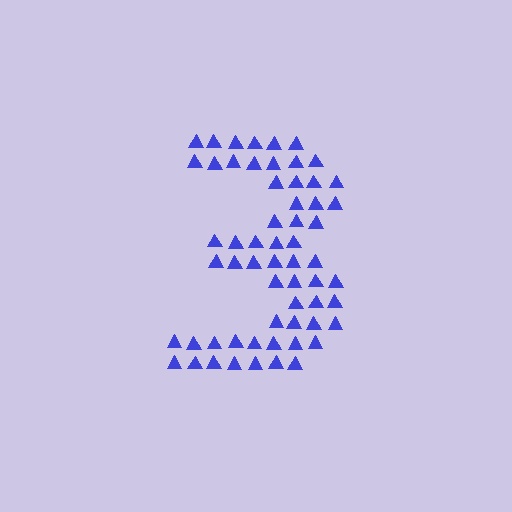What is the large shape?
The large shape is the digit 3.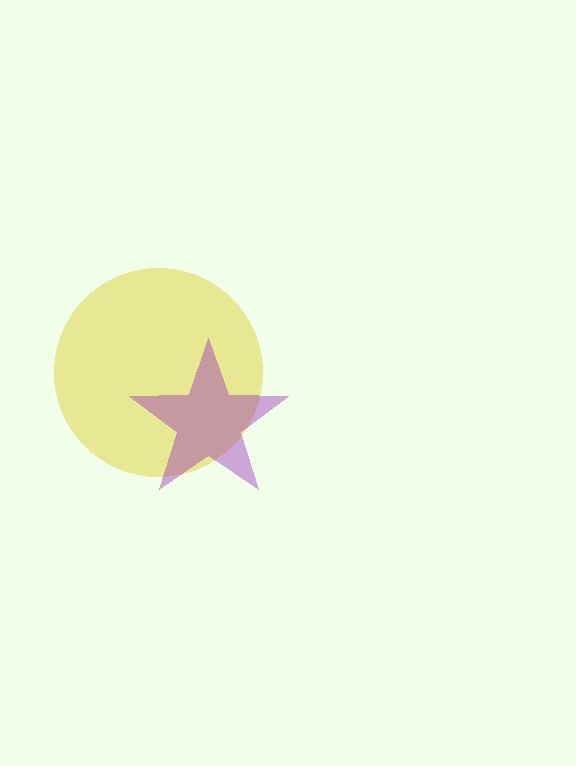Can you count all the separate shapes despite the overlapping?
Yes, there are 2 separate shapes.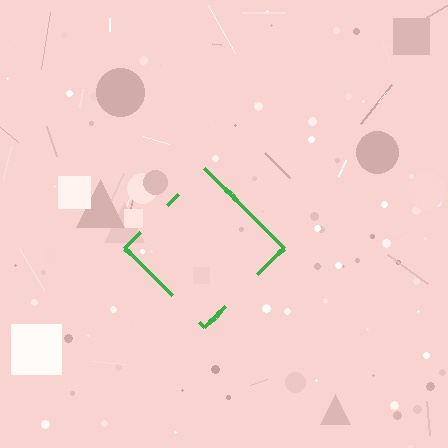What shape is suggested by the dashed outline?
The dashed outline suggests a diamond.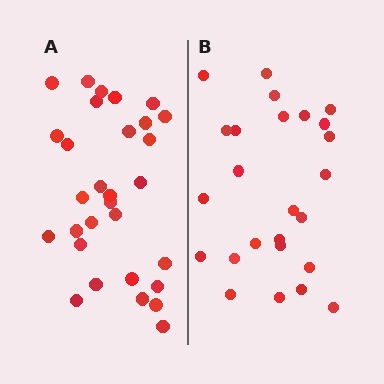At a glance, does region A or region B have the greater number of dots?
Region A (the left region) has more dots.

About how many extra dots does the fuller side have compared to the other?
Region A has about 5 more dots than region B.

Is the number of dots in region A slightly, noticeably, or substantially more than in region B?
Region A has only slightly more — the two regions are fairly close. The ratio is roughly 1.2 to 1.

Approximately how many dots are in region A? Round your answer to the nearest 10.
About 30 dots.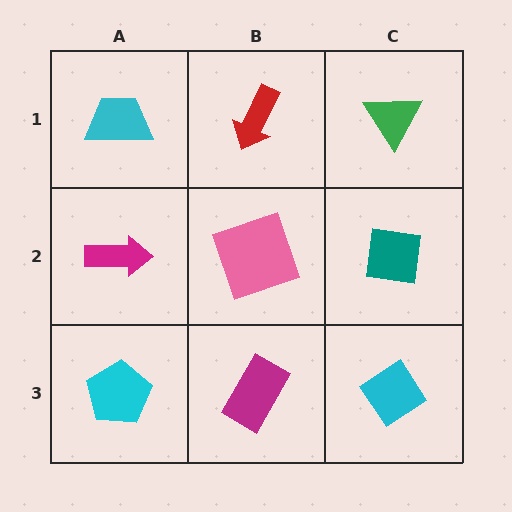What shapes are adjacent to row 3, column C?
A teal square (row 2, column C), a magenta rectangle (row 3, column B).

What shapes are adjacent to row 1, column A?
A magenta arrow (row 2, column A), a red arrow (row 1, column B).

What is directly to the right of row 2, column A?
A pink square.